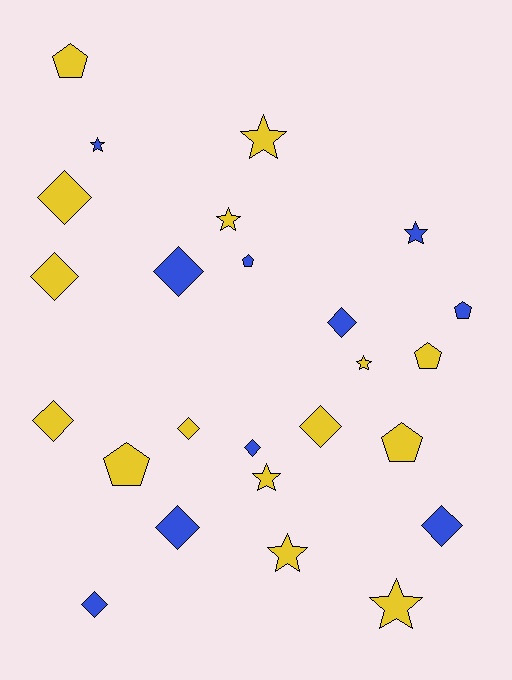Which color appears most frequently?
Yellow, with 15 objects.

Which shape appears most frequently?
Diamond, with 11 objects.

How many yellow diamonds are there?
There are 5 yellow diamonds.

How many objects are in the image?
There are 25 objects.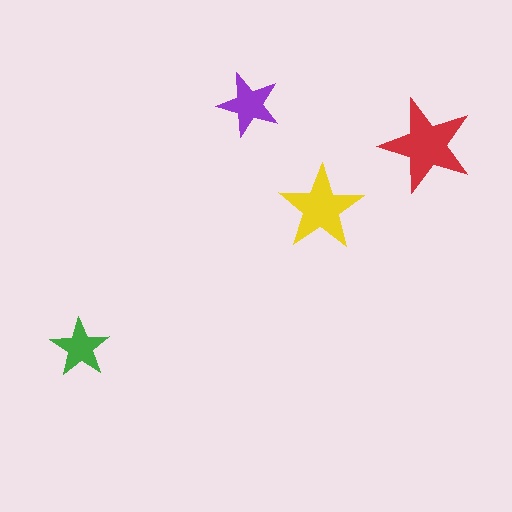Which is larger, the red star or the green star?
The red one.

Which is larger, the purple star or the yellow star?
The yellow one.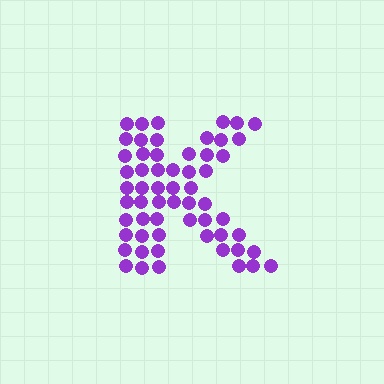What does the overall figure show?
The overall figure shows the letter K.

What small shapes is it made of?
It is made of small circles.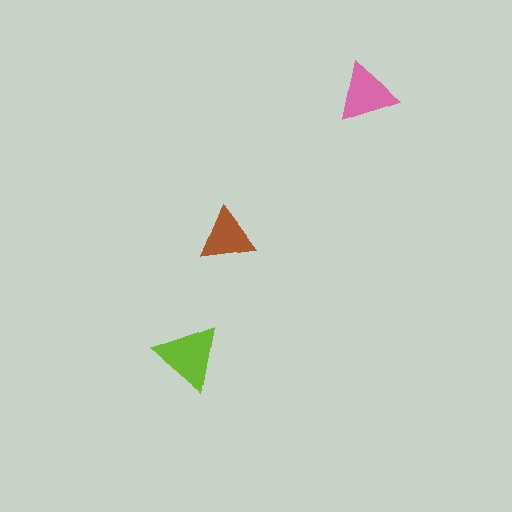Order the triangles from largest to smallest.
the lime one, the pink one, the brown one.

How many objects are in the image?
There are 3 objects in the image.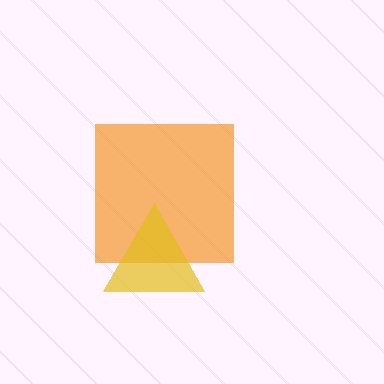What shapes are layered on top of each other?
The layered shapes are: an orange square, a yellow triangle.